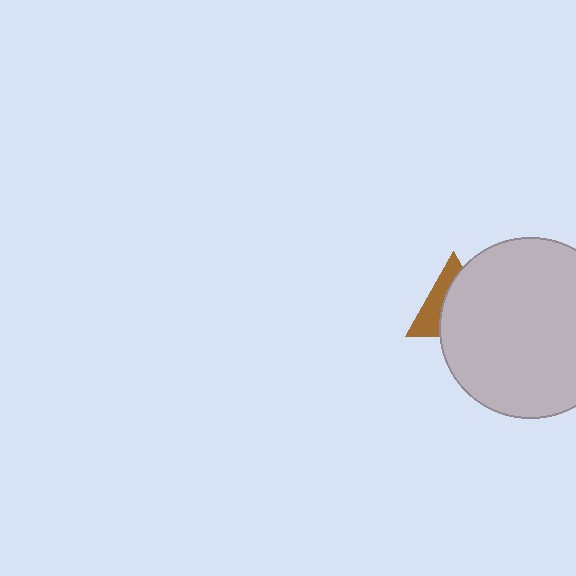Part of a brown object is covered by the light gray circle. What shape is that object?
It is a triangle.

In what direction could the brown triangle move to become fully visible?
The brown triangle could move left. That would shift it out from behind the light gray circle entirely.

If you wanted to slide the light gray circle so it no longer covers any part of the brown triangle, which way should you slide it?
Slide it right — that is the most direct way to separate the two shapes.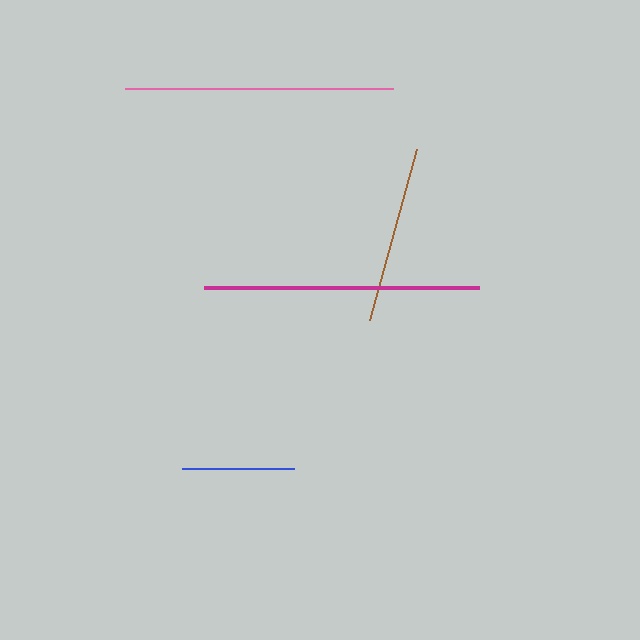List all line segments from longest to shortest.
From longest to shortest: magenta, pink, brown, blue.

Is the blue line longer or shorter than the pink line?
The pink line is longer than the blue line.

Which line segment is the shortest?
The blue line is the shortest at approximately 112 pixels.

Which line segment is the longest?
The magenta line is the longest at approximately 275 pixels.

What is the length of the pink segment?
The pink segment is approximately 268 pixels long.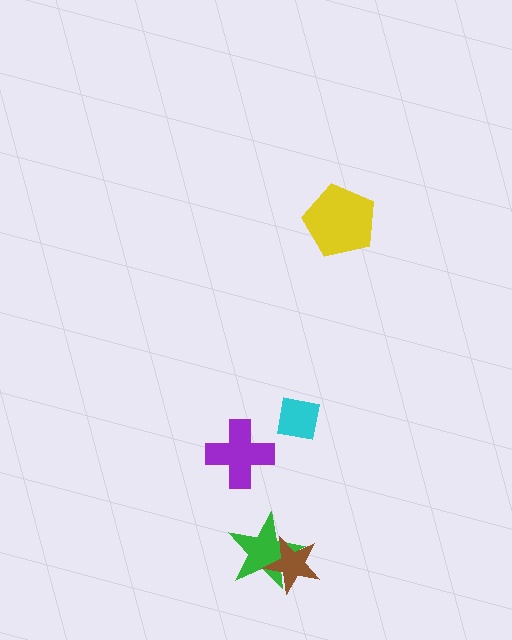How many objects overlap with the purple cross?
0 objects overlap with the purple cross.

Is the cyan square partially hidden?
No, no other shape covers it.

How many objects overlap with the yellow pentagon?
0 objects overlap with the yellow pentagon.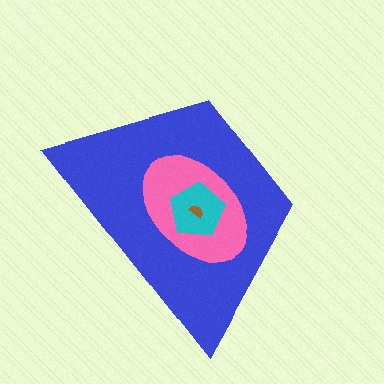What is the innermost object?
The brown semicircle.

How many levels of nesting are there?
4.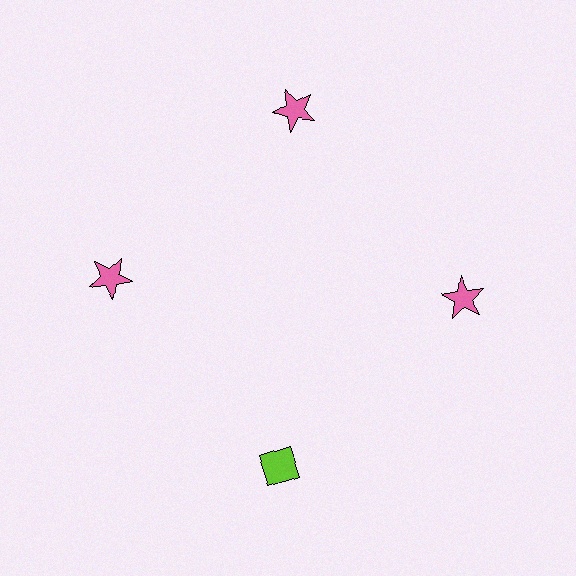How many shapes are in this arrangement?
There are 4 shapes arranged in a ring pattern.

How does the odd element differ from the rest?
It differs in both color (lime instead of pink) and shape (diamond instead of star).